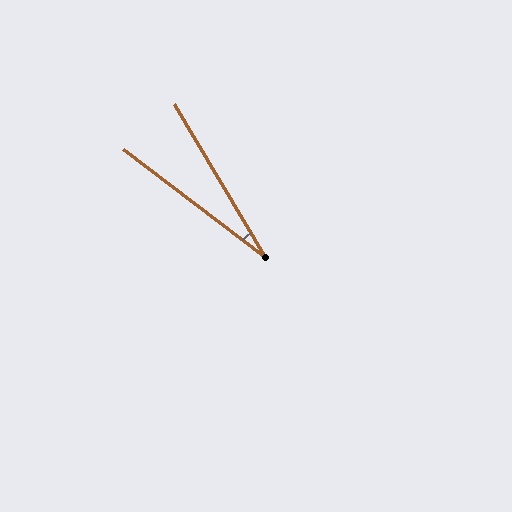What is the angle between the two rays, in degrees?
Approximately 22 degrees.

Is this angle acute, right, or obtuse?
It is acute.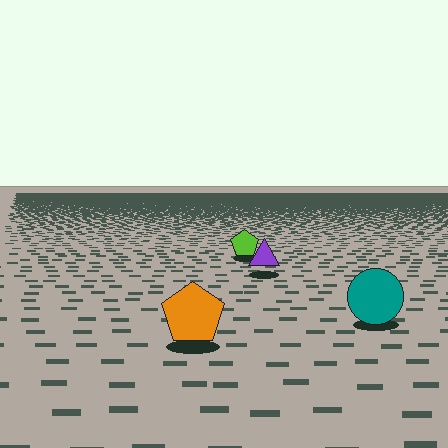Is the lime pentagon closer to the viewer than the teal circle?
No. The teal circle is closer — you can tell from the texture gradient: the ground texture is coarser near it.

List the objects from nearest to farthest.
From nearest to farthest: the orange pentagon, the teal circle, the purple triangle, the lime pentagon.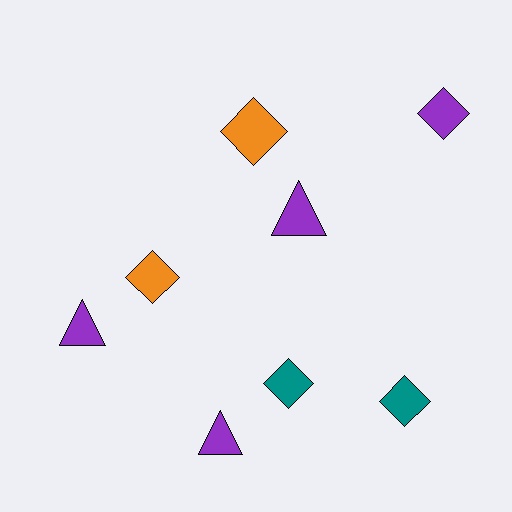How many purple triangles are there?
There are 3 purple triangles.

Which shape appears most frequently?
Diamond, with 5 objects.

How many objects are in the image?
There are 8 objects.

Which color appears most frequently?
Purple, with 4 objects.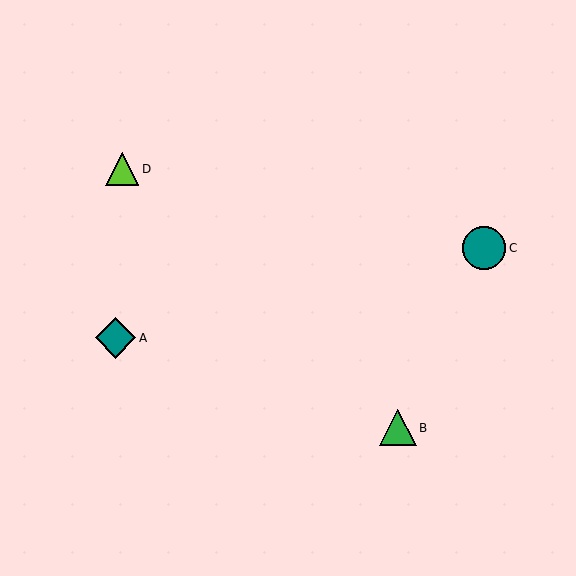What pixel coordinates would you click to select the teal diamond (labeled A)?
Click at (116, 338) to select the teal diamond A.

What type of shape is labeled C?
Shape C is a teal circle.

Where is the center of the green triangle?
The center of the green triangle is at (398, 428).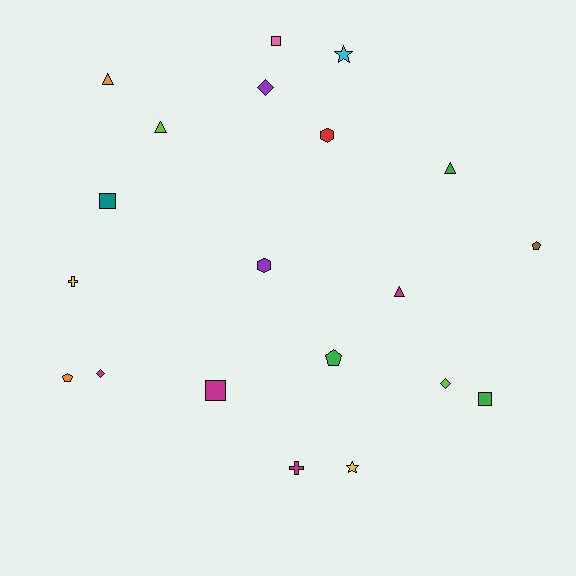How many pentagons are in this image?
There are 3 pentagons.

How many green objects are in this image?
There are 3 green objects.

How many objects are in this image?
There are 20 objects.